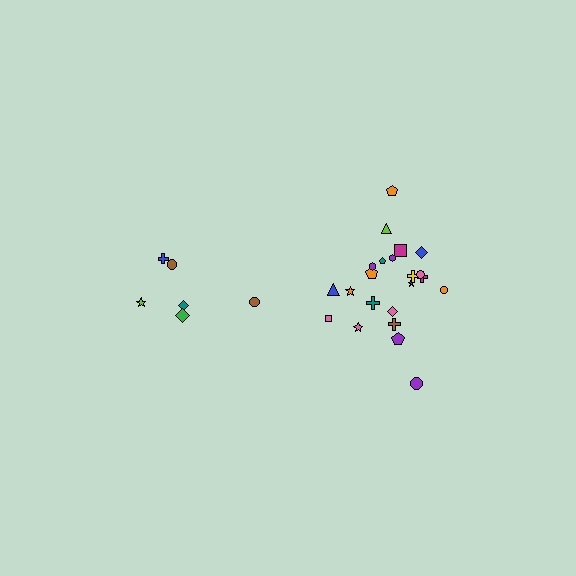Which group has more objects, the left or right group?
The right group.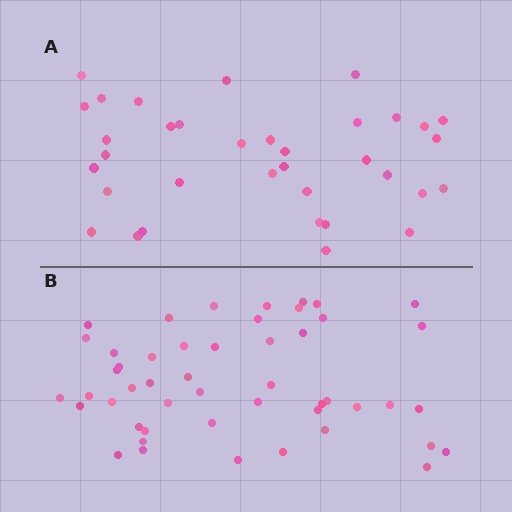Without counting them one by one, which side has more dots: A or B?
Region B (the bottom region) has more dots.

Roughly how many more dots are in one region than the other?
Region B has approximately 15 more dots than region A.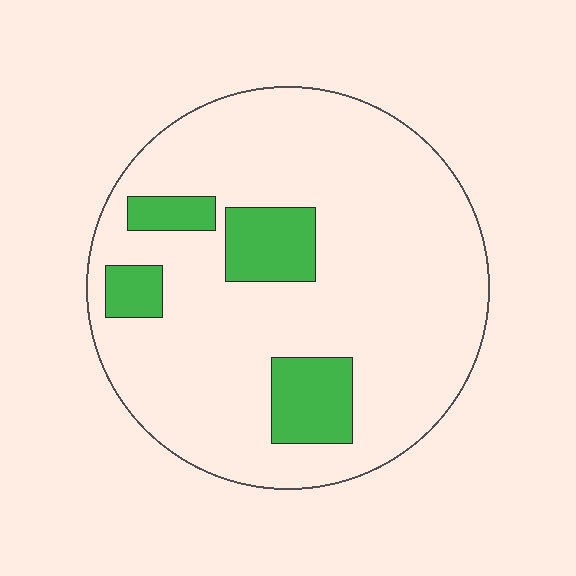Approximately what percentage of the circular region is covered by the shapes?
Approximately 15%.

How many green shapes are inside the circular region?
4.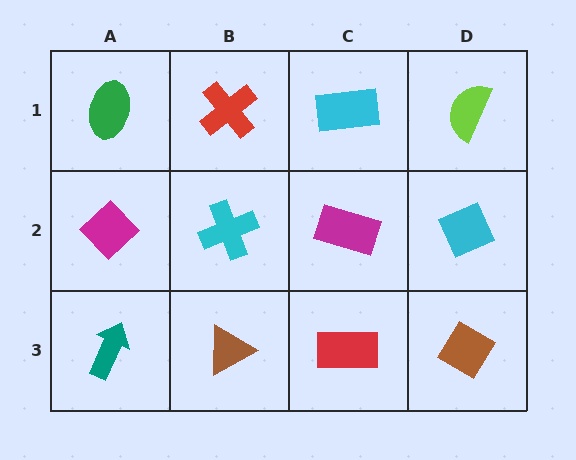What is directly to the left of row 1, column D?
A cyan rectangle.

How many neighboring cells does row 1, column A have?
2.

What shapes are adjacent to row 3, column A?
A magenta diamond (row 2, column A), a brown triangle (row 3, column B).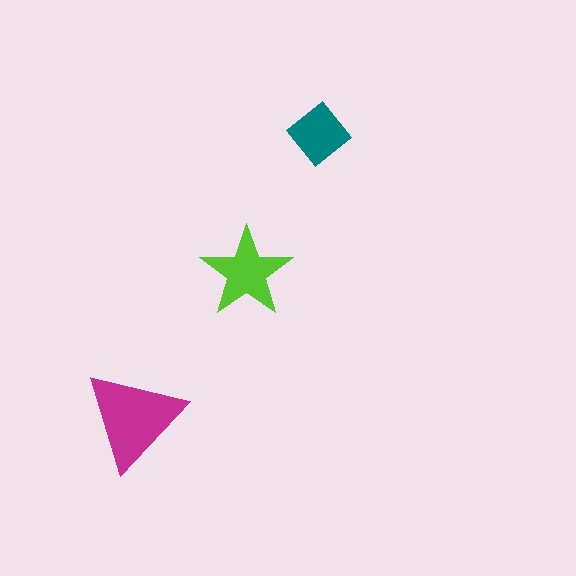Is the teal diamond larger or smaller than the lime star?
Smaller.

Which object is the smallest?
The teal diamond.